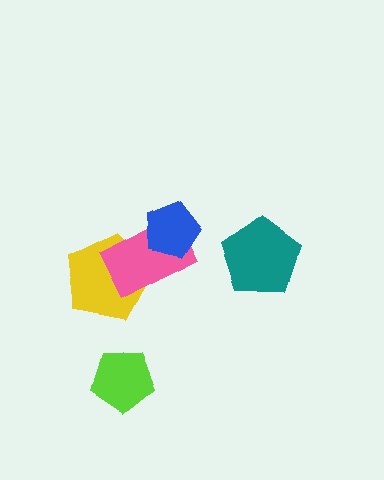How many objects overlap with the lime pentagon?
0 objects overlap with the lime pentagon.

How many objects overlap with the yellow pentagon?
1 object overlaps with the yellow pentagon.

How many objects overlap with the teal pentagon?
0 objects overlap with the teal pentagon.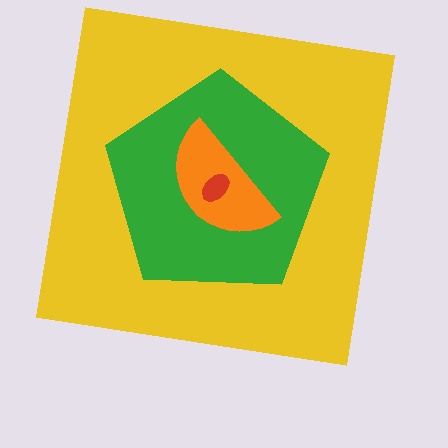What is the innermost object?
The red ellipse.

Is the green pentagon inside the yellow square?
Yes.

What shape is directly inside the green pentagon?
The orange semicircle.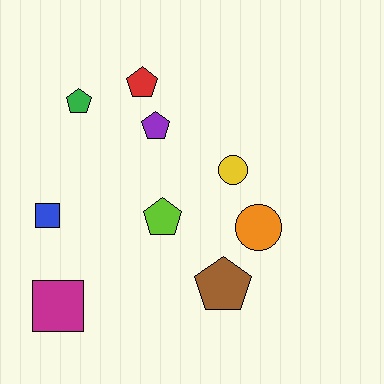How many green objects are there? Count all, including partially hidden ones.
There is 1 green object.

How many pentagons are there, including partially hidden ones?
There are 5 pentagons.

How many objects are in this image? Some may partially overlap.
There are 9 objects.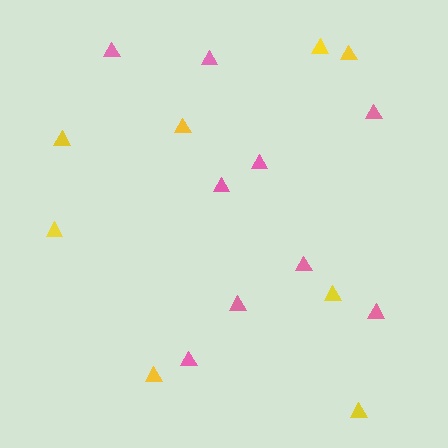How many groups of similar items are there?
There are 2 groups: one group of yellow triangles (8) and one group of pink triangles (9).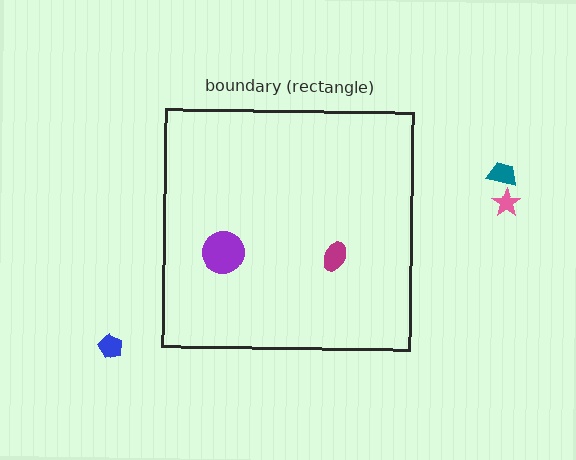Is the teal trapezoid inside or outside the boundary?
Outside.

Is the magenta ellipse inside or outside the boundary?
Inside.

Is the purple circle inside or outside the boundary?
Inside.